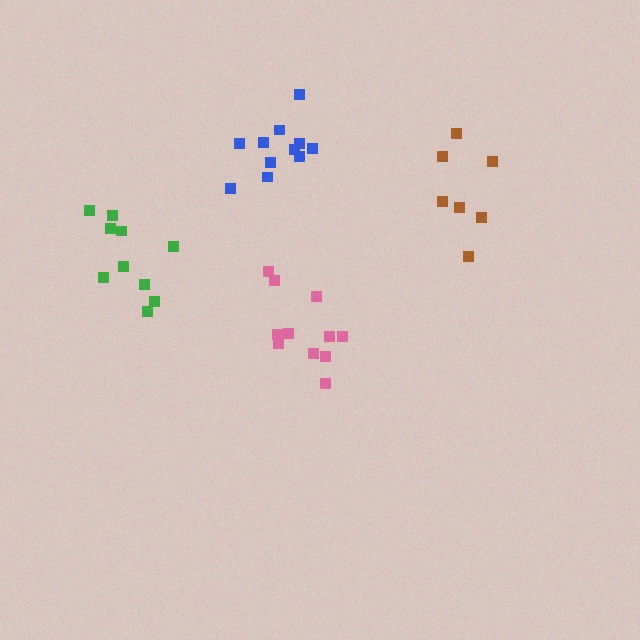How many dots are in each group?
Group 1: 10 dots, Group 2: 11 dots, Group 3: 7 dots, Group 4: 11 dots (39 total).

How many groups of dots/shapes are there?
There are 4 groups.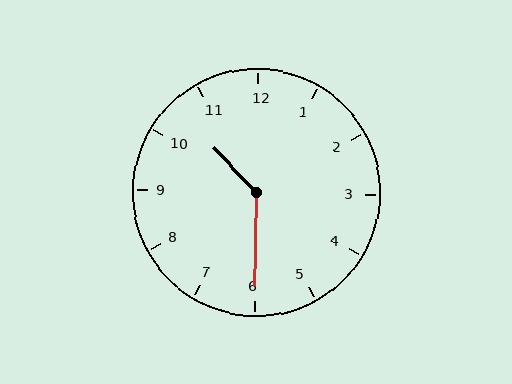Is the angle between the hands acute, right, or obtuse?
It is obtuse.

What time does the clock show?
10:30.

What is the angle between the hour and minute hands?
Approximately 135 degrees.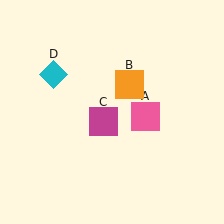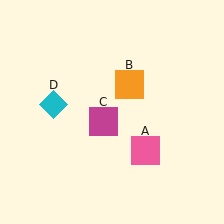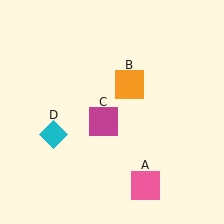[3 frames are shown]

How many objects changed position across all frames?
2 objects changed position: pink square (object A), cyan diamond (object D).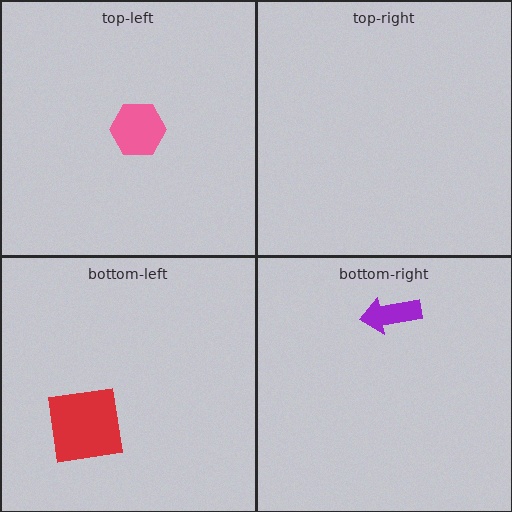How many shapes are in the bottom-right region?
1.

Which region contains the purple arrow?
The bottom-right region.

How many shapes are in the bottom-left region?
1.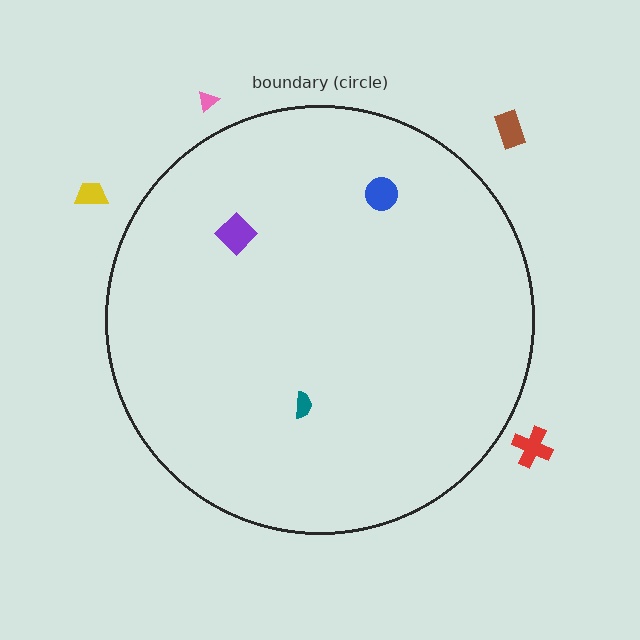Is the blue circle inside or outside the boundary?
Inside.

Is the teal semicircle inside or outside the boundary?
Inside.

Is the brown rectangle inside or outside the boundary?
Outside.